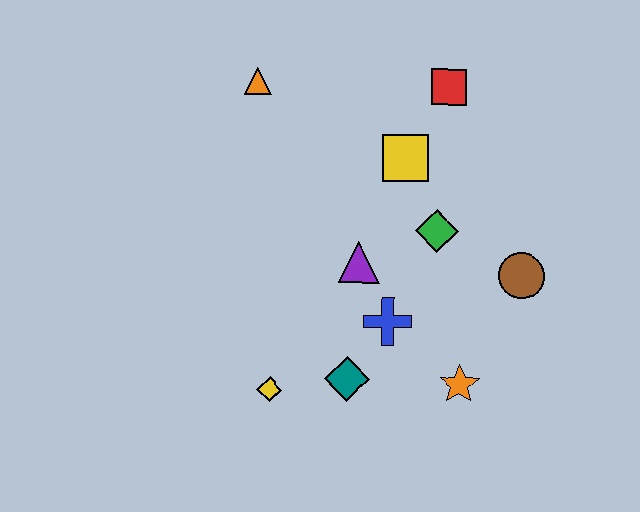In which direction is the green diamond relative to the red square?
The green diamond is below the red square.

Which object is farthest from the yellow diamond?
The red square is farthest from the yellow diamond.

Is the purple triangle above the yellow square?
No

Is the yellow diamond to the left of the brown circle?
Yes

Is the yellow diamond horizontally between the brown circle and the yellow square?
No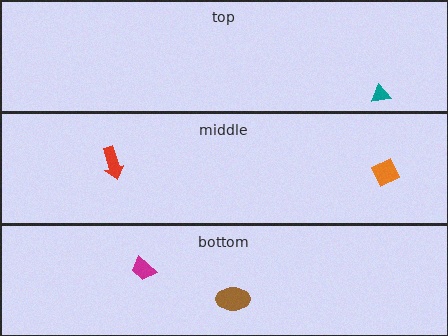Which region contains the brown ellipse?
The bottom region.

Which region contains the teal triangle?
The top region.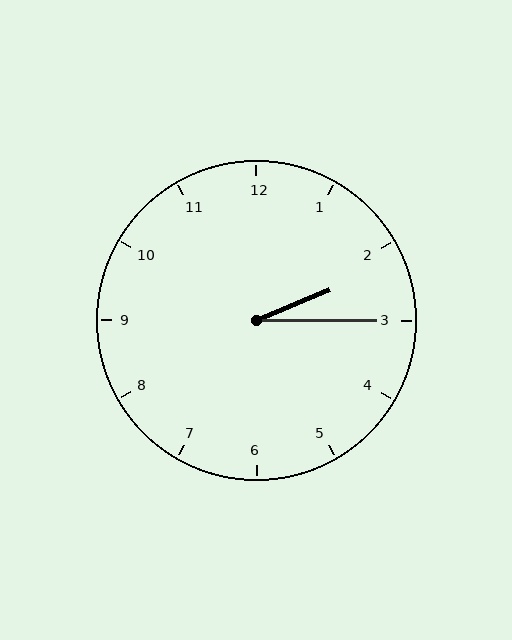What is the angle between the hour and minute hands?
Approximately 22 degrees.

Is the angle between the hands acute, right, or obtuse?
It is acute.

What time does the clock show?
2:15.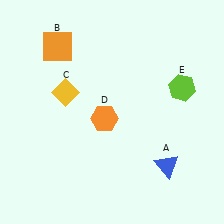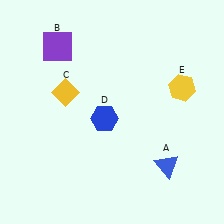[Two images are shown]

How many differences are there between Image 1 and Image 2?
There are 3 differences between the two images.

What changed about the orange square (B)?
In Image 1, B is orange. In Image 2, it changed to purple.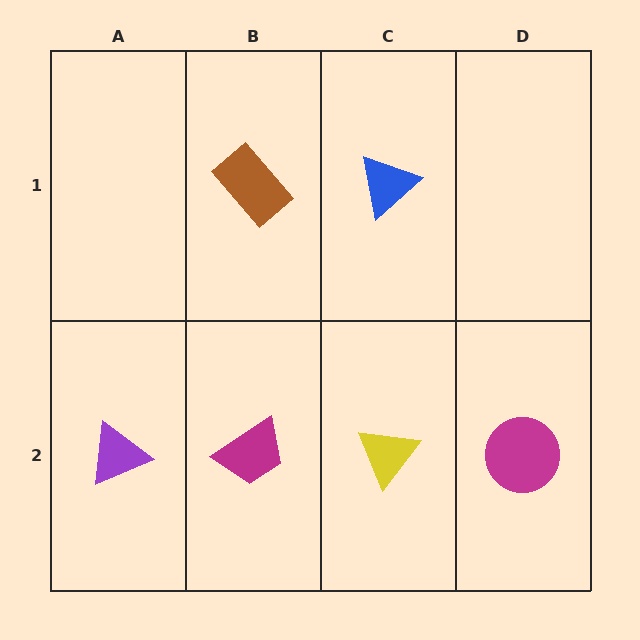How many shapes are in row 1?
2 shapes.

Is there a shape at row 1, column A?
No, that cell is empty.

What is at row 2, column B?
A magenta trapezoid.